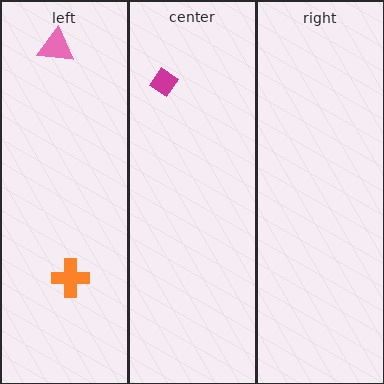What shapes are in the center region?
The magenta diamond.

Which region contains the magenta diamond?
The center region.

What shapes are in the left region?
The pink triangle, the orange cross.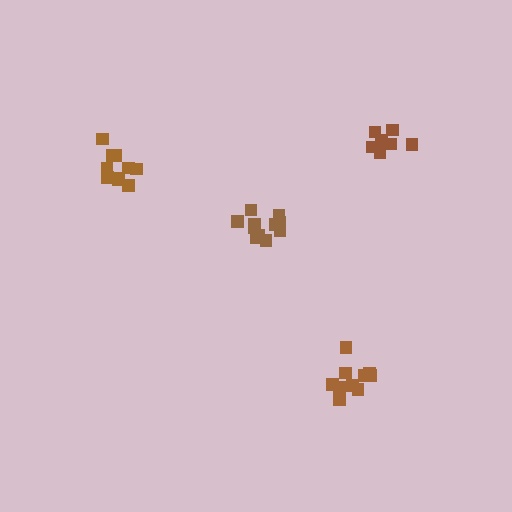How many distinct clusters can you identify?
There are 4 distinct clusters.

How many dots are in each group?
Group 1: 11 dots, Group 2: 7 dots, Group 3: 10 dots, Group 4: 10 dots (38 total).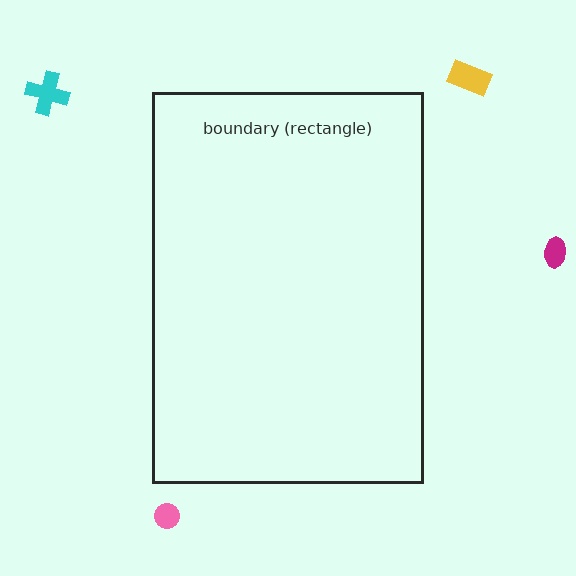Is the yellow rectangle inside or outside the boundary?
Outside.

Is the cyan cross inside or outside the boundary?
Outside.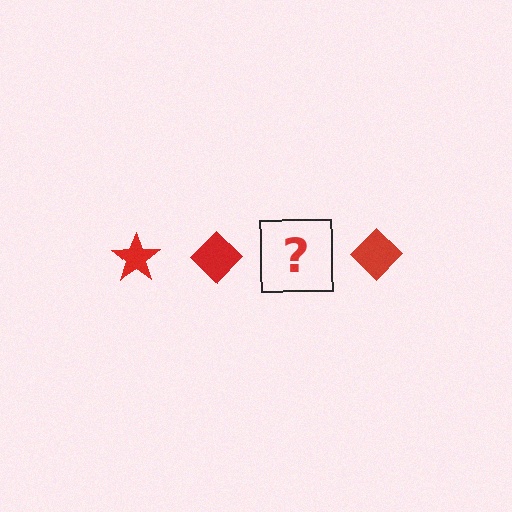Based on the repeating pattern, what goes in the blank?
The blank should be a red star.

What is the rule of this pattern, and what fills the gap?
The rule is that the pattern cycles through star, diamond shapes in red. The gap should be filled with a red star.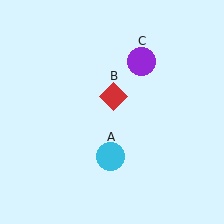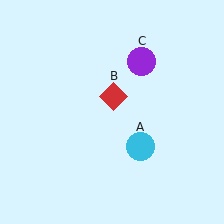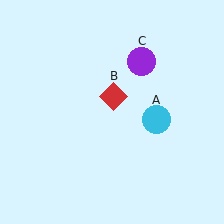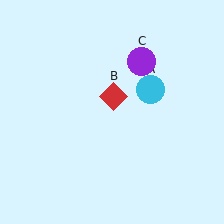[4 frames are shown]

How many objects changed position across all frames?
1 object changed position: cyan circle (object A).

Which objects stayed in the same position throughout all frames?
Red diamond (object B) and purple circle (object C) remained stationary.